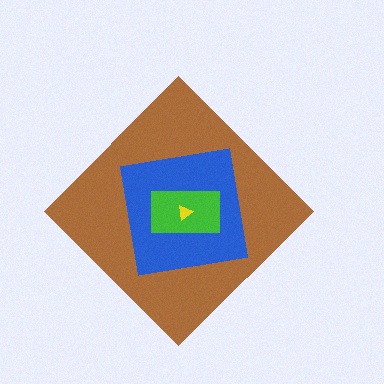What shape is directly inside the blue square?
The green rectangle.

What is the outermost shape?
The brown diamond.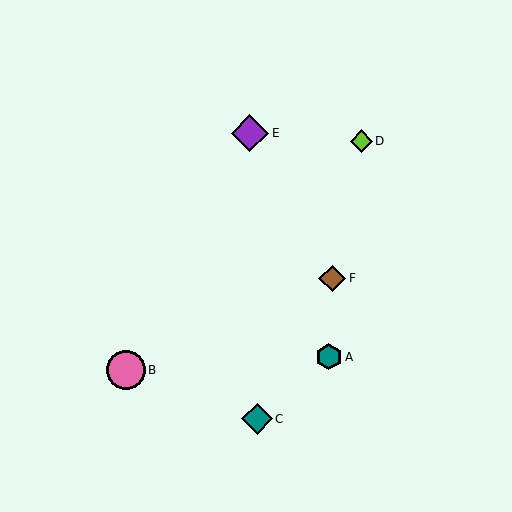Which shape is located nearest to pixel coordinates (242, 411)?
The teal diamond (labeled C) at (257, 419) is nearest to that location.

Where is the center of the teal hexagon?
The center of the teal hexagon is at (329, 357).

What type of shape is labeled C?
Shape C is a teal diamond.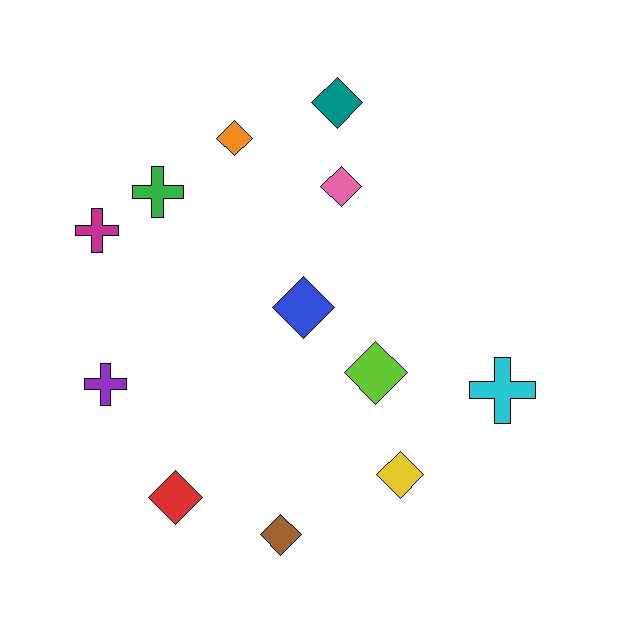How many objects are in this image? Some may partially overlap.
There are 12 objects.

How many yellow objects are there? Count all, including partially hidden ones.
There is 1 yellow object.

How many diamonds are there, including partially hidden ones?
There are 8 diamonds.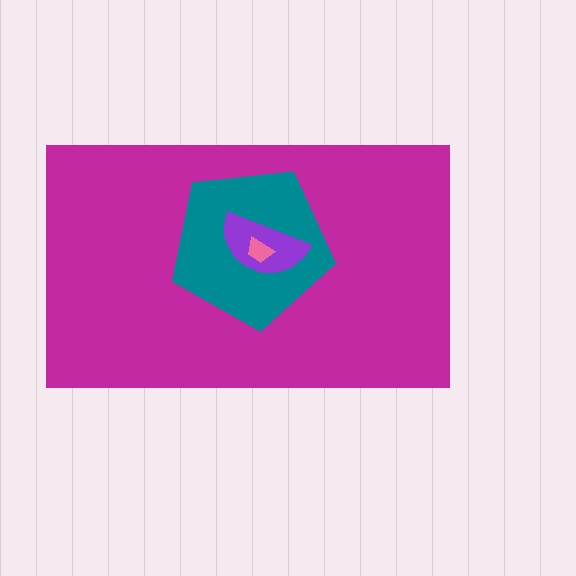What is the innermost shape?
The pink trapezoid.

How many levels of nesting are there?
4.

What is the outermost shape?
The magenta rectangle.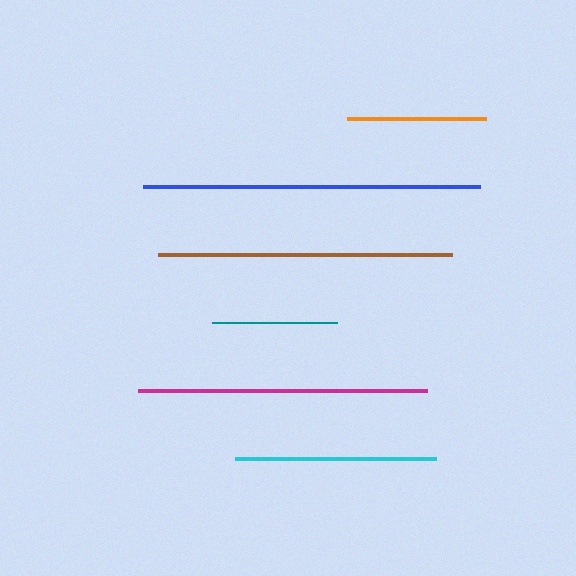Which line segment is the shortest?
The teal line is the shortest at approximately 124 pixels.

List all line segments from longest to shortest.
From longest to shortest: blue, brown, magenta, cyan, orange, teal.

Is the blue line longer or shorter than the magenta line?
The blue line is longer than the magenta line.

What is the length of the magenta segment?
The magenta segment is approximately 289 pixels long.